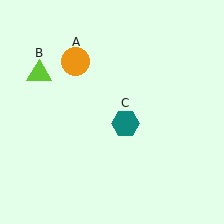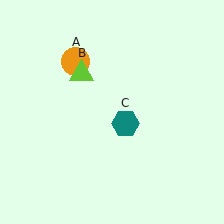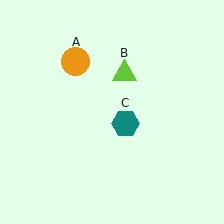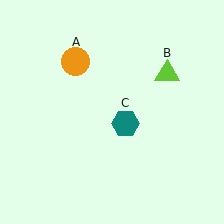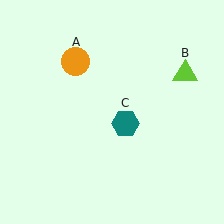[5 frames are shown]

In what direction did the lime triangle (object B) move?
The lime triangle (object B) moved right.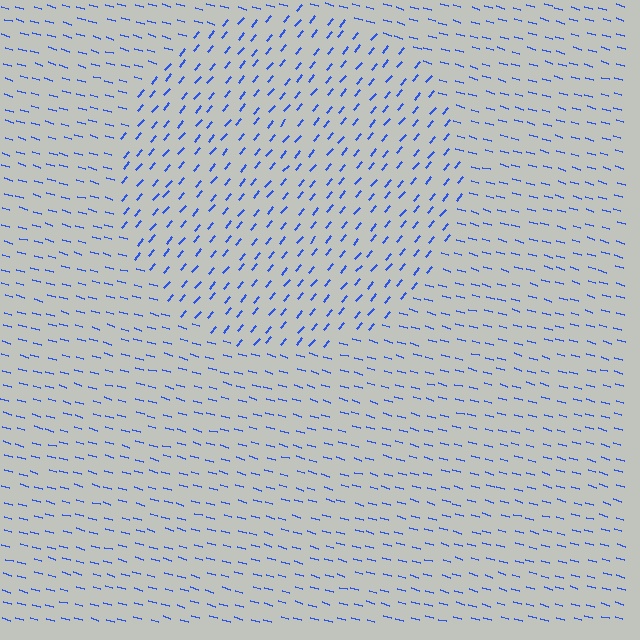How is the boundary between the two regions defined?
The boundary is defined purely by a change in line orientation (approximately 66 degrees difference). All lines are the same color and thickness.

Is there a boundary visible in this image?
Yes, there is a texture boundary formed by a change in line orientation.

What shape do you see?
I see a circle.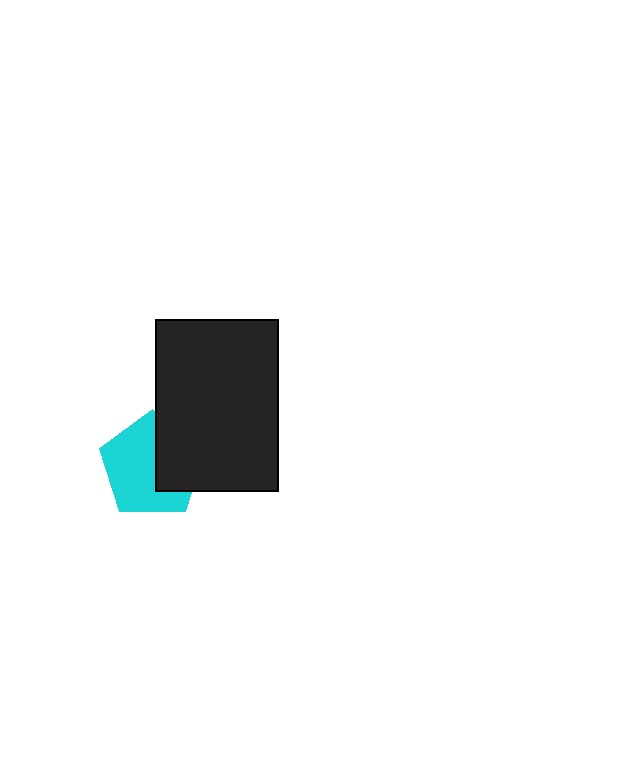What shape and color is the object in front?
The object in front is a black rectangle.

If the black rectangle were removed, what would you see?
You would see the complete cyan pentagon.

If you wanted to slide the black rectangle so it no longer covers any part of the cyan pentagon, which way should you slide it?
Slide it right — that is the most direct way to separate the two shapes.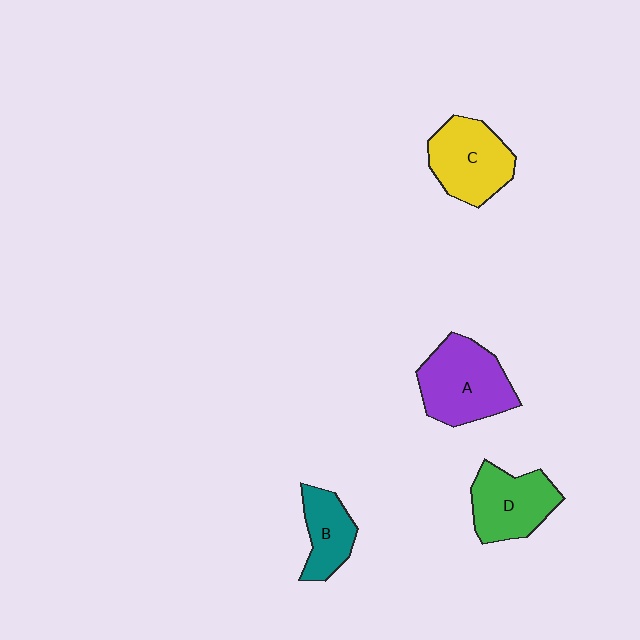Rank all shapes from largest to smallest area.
From largest to smallest: A (purple), C (yellow), D (green), B (teal).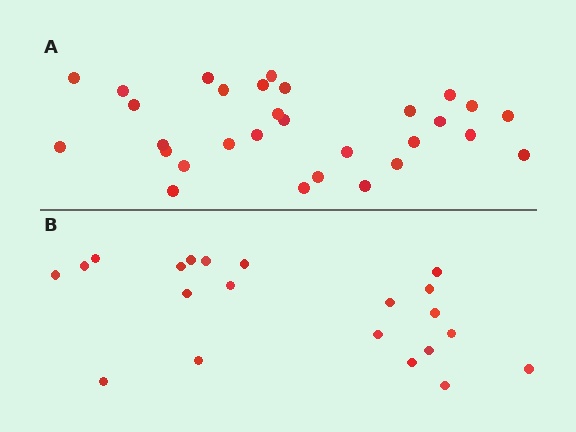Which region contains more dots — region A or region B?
Region A (the top region) has more dots.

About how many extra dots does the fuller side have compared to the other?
Region A has roughly 8 or so more dots than region B.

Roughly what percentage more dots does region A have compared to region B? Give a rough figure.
About 45% more.